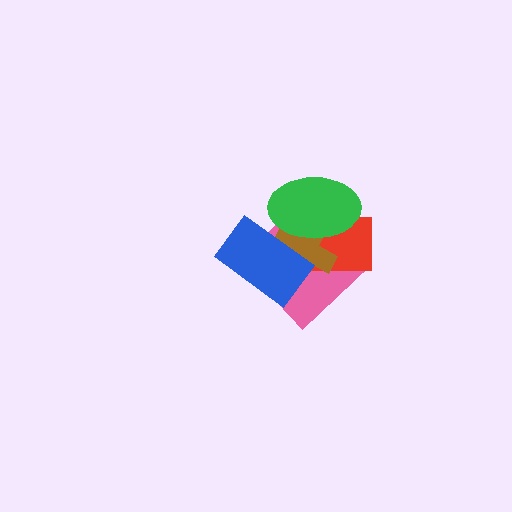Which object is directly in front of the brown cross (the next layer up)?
The green ellipse is directly in front of the brown cross.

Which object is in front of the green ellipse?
The blue rectangle is in front of the green ellipse.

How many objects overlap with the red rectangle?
4 objects overlap with the red rectangle.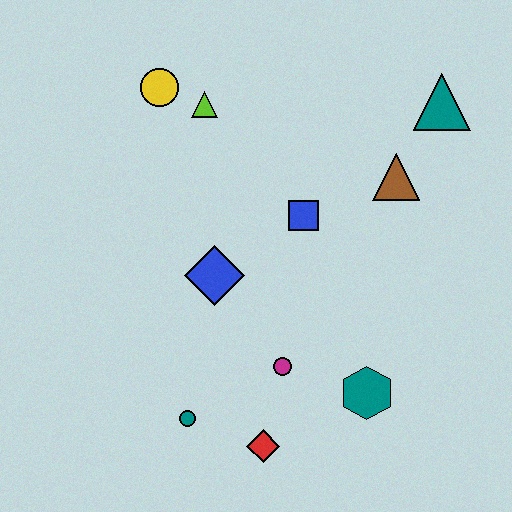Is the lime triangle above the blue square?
Yes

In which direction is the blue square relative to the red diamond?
The blue square is above the red diamond.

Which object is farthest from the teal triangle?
The teal circle is farthest from the teal triangle.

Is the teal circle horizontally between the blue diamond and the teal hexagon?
No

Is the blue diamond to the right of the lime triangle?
Yes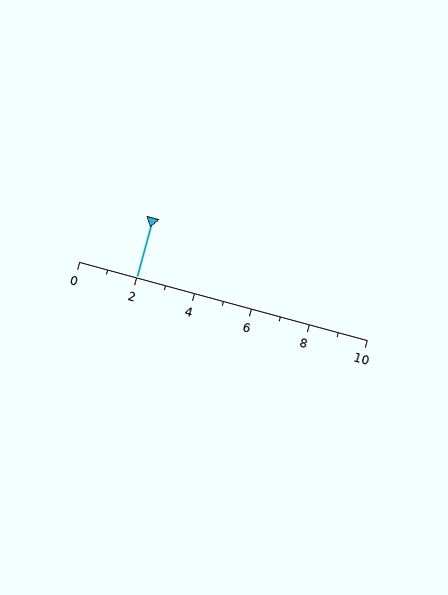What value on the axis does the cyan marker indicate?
The marker indicates approximately 2.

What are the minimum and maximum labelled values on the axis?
The axis runs from 0 to 10.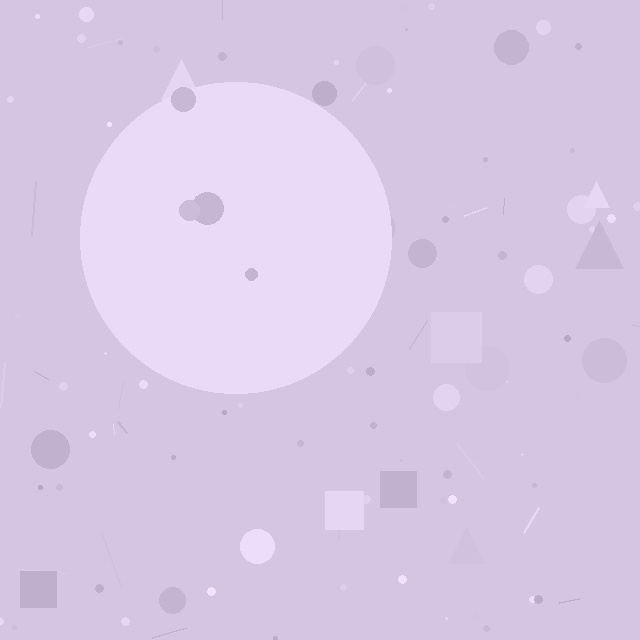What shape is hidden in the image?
A circle is hidden in the image.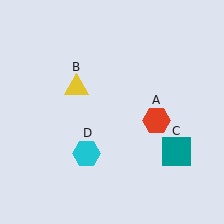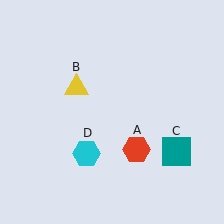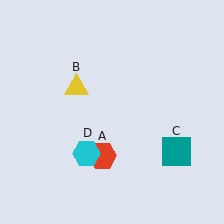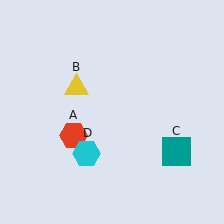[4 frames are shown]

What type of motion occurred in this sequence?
The red hexagon (object A) rotated clockwise around the center of the scene.